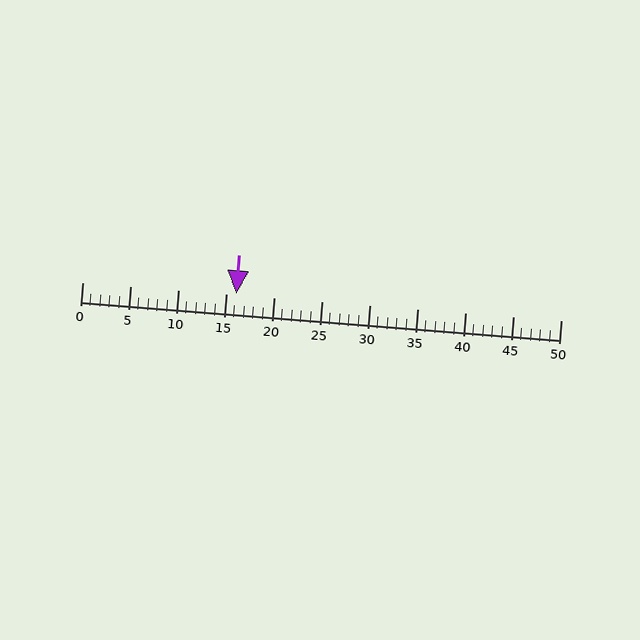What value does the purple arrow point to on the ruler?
The purple arrow points to approximately 16.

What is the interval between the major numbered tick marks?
The major tick marks are spaced 5 units apart.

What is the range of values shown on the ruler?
The ruler shows values from 0 to 50.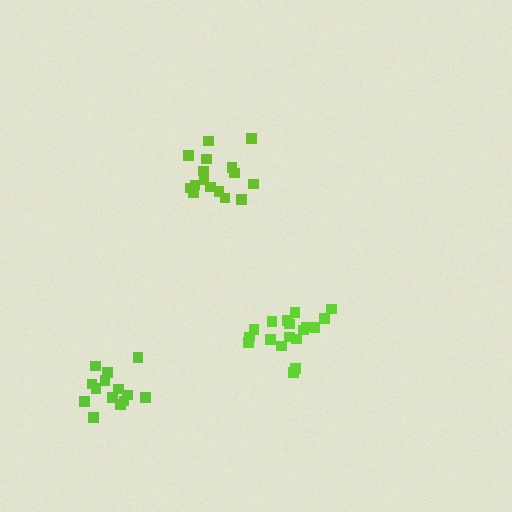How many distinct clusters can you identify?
There are 3 distinct clusters.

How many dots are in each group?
Group 1: 16 dots, Group 2: 18 dots, Group 3: 14 dots (48 total).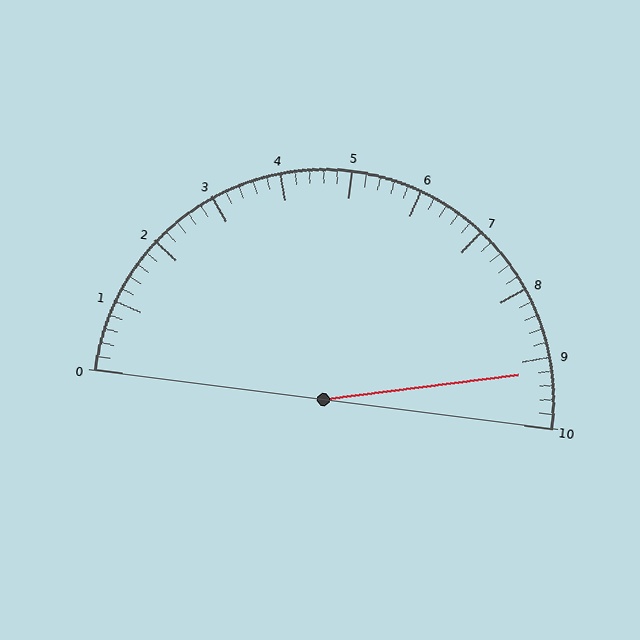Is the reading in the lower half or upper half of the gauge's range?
The reading is in the upper half of the range (0 to 10).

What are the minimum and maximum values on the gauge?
The gauge ranges from 0 to 10.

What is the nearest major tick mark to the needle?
The nearest major tick mark is 9.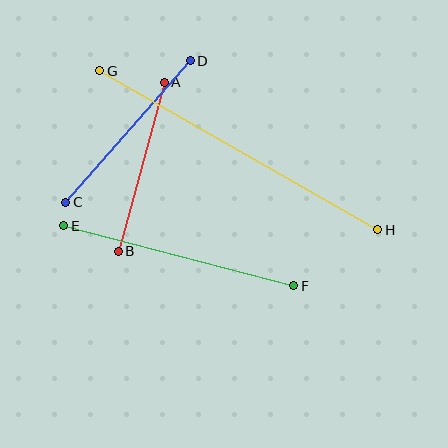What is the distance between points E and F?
The distance is approximately 238 pixels.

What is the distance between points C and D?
The distance is approximately 189 pixels.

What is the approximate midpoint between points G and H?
The midpoint is at approximately (239, 150) pixels.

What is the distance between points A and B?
The distance is approximately 175 pixels.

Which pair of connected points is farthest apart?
Points G and H are farthest apart.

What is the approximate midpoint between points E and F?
The midpoint is at approximately (179, 256) pixels.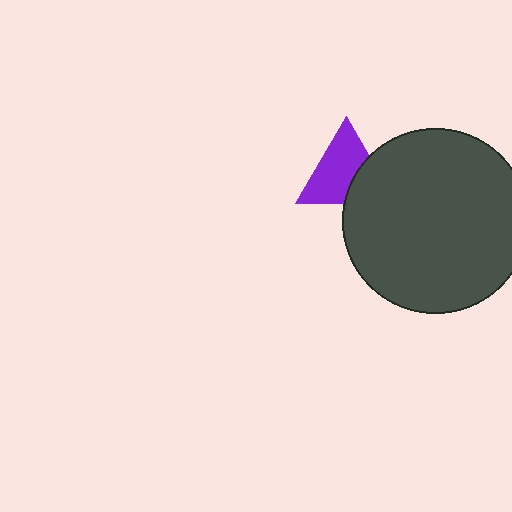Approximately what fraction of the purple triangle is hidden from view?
Roughly 32% of the purple triangle is hidden behind the dark gray circle.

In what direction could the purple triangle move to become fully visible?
The purple triangle could move left. That would shift it out from behind the dark gray circle entirely.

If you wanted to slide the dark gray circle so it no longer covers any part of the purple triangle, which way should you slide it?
Slide it right — that is the most direct way to separate the two shapes.